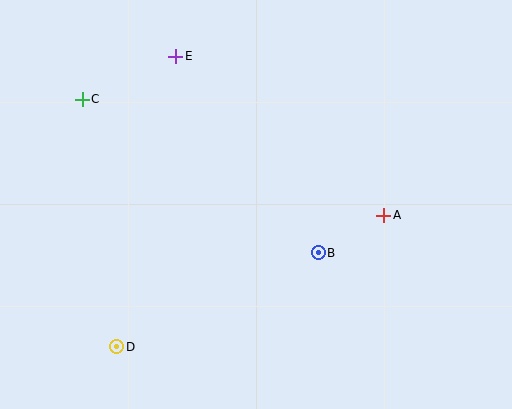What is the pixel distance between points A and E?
The distance between A and E is 262 pixels.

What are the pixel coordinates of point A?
Point A is at (384, 215).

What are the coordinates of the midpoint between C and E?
The midpoint between C and E is at (129, 78).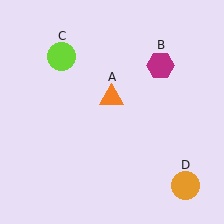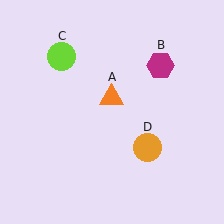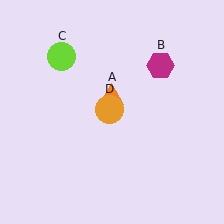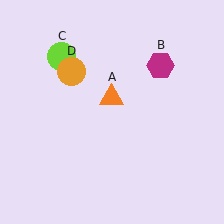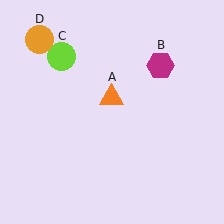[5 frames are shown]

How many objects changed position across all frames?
1 object changed position: orange circle (object D).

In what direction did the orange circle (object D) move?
The orange circle (object D) moved up and to the left.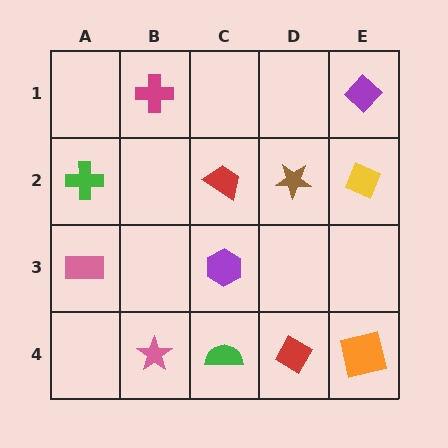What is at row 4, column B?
A pink star.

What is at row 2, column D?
A brown star.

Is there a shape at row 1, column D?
No, that cell is empty.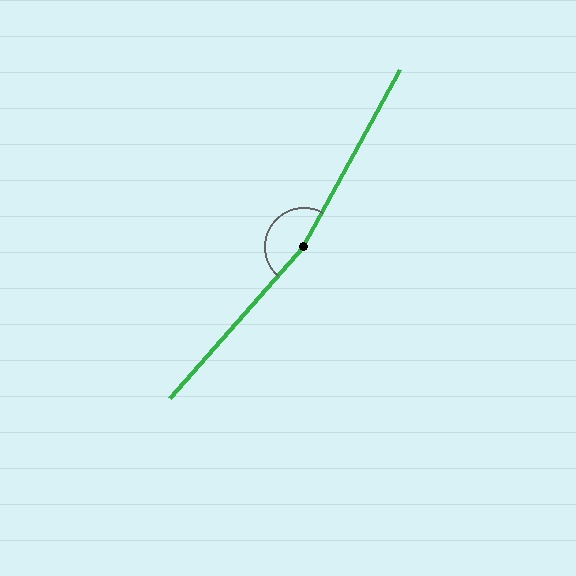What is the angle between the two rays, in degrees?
Approximately 167 degrees.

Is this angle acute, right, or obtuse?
It is obtuse.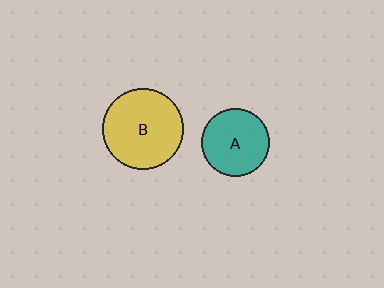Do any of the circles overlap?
No, none of the circles overlap.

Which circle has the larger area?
Circle B (yellow).